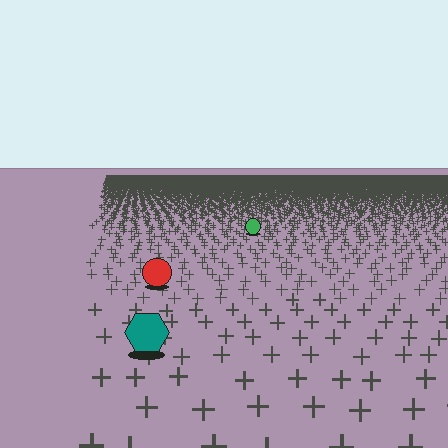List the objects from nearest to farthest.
From nearest to farthest: the teal hexagon, the red circle, the green circle.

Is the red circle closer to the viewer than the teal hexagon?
No. The teal hexagon is closer — you can tell from the texture gradient: the ground texture is coarser near it.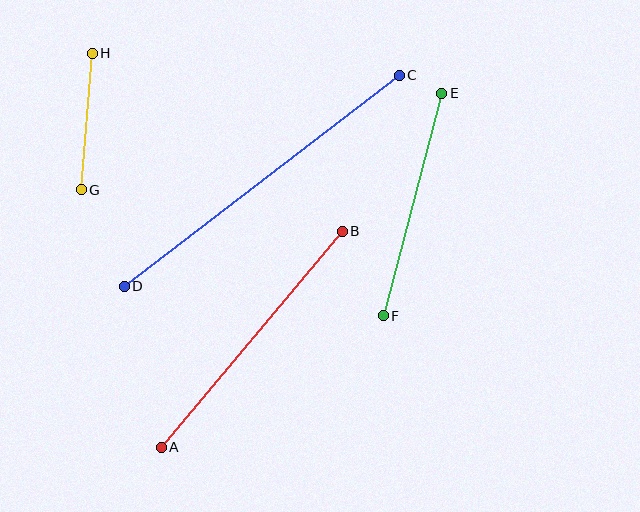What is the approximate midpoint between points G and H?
The midpoint is at approximately (87, 121) pixels.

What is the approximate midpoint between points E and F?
The midpoint is at approximately (413, 205) pixels.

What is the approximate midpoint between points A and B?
The midpoint is at approximately (252, 339) pixels.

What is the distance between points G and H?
The distance is approximately 137 pixels.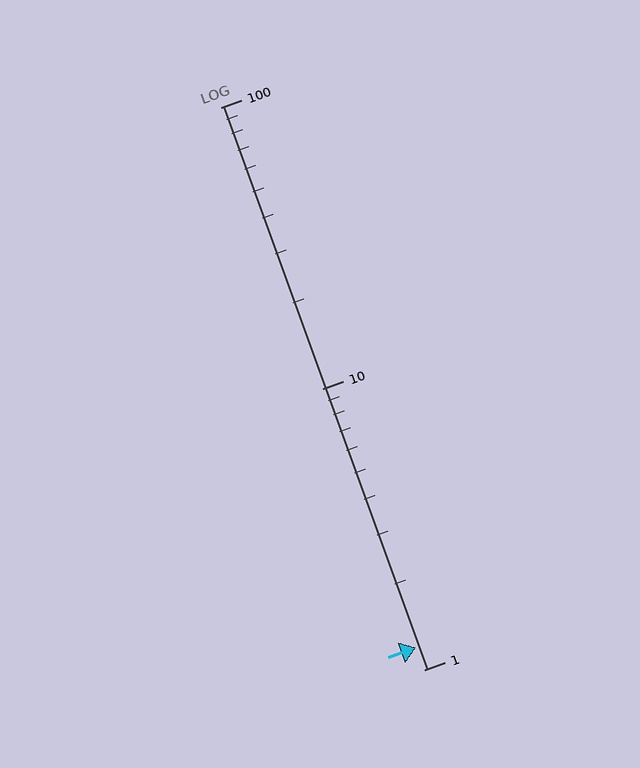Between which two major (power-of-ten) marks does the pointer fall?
The pointer is between 1 and 10.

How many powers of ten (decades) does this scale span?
The scale spans 2 decades, from 1 to 100.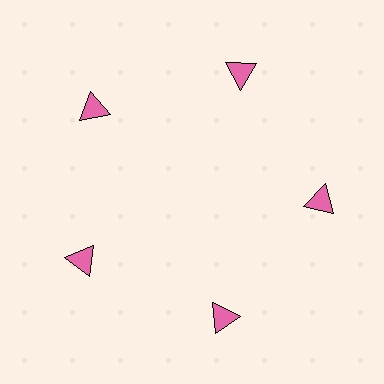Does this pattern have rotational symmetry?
Yes, this pattern has 5-fold rotational symmetry. It looks the same after rotating 72 degrees around the center.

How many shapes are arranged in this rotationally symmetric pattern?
There are 5 shapes, arranged in 5 groups of 1.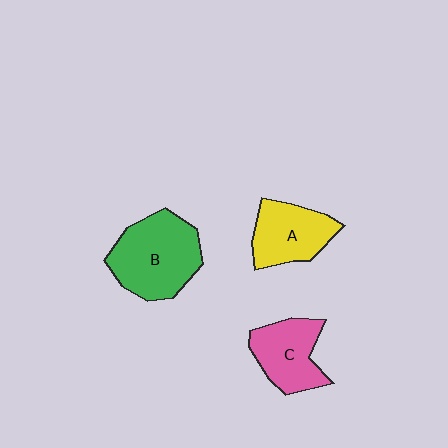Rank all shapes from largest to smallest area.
From largest to smallest: B (green), A (yellow), C (pink).